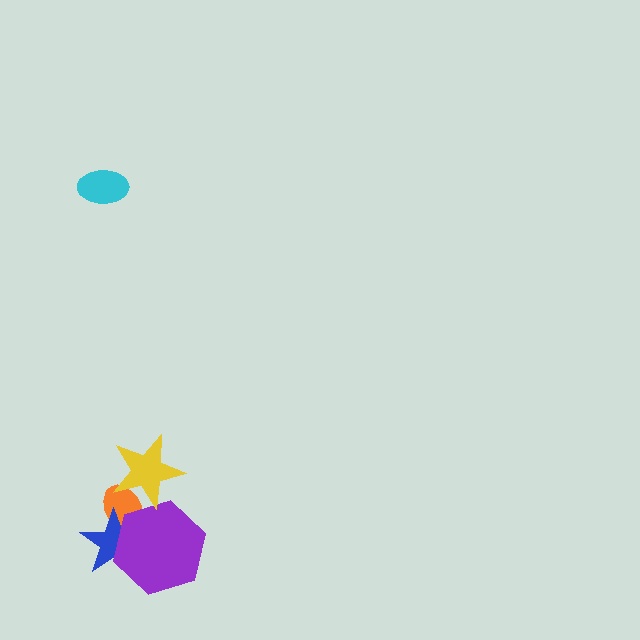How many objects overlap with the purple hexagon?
3 objects overlap with the purple hexagon.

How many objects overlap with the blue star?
2 objects overlap with the blue star.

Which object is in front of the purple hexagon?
The yellow star is in front of the purple hexagon.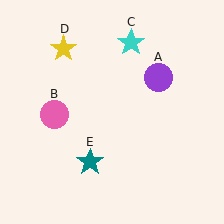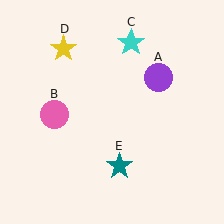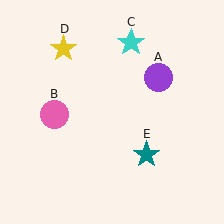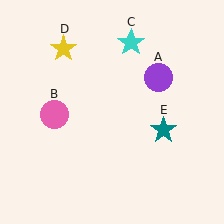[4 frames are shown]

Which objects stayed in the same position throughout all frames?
Purple circle (object A) and pink circle (object B) and cyan star (object C) and yellow star (object D) remained stationary.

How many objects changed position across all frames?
1 object changed position: teal star (object E).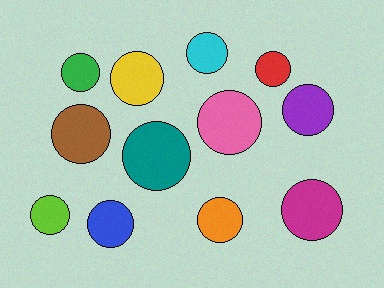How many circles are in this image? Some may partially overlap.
There are 12 circles.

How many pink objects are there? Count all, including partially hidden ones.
There is 1 pink object.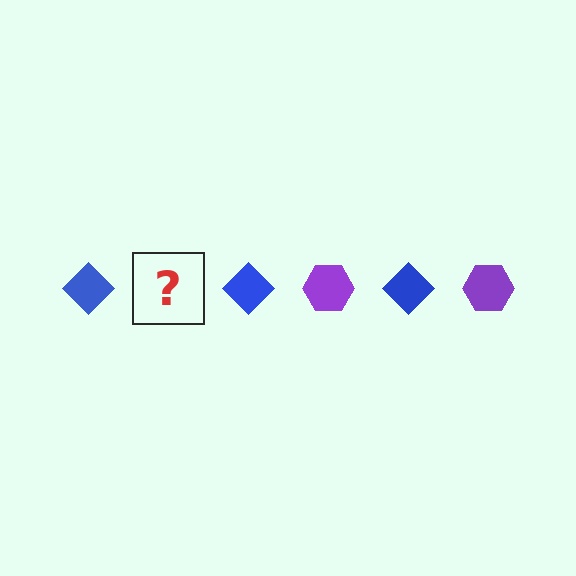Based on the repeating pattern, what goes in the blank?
The blank should be a purple hexagon.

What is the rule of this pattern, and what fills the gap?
The rule is that the pattern alternates between blue diamond and purple hexagon. The gap should be filled with a purple hexagon.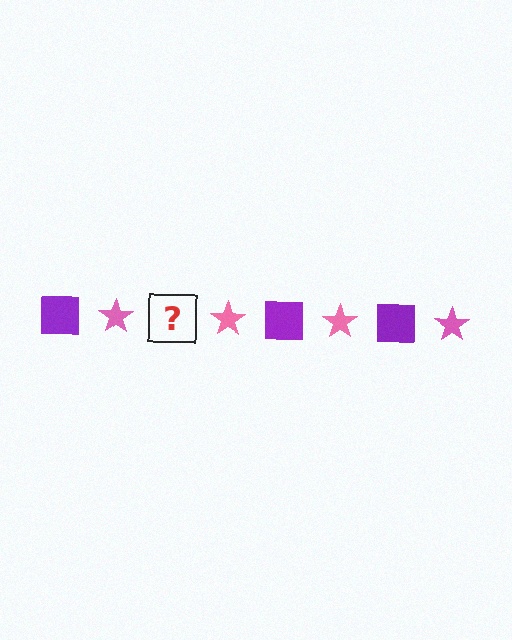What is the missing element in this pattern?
The missing element is a purple square.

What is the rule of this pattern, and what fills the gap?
The rule is that the pattern alternates between purple square and pink star. The gap should be filled with a purple square.